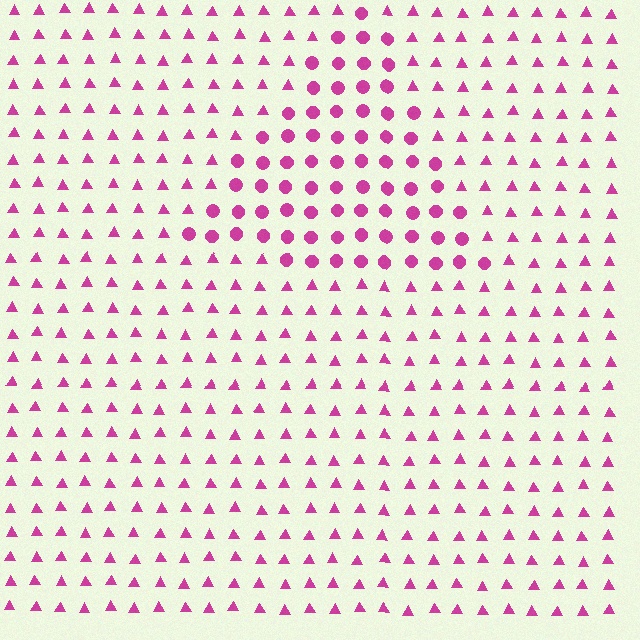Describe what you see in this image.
The image is filled with small magenta elements arranged in a uniform grid. A triangle-shaped region contains circles, while the surrounding area contains triangles. The boundary is defined purely by the change in element shape.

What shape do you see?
I see a triangle.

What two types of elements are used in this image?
The image uses circles inside the triangle region and triangles outside it.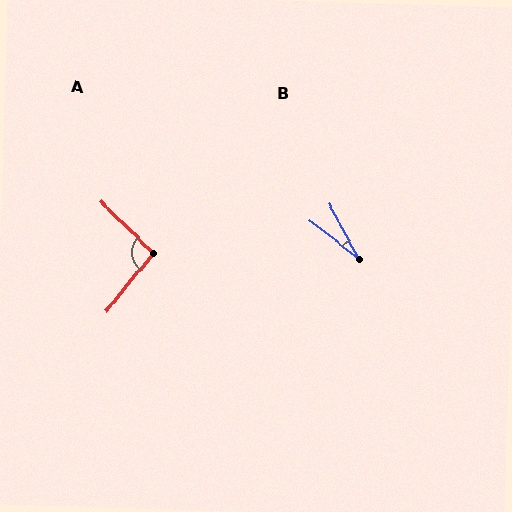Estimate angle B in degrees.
Approximately 23 degrees.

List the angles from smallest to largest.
B (23°), A (96°).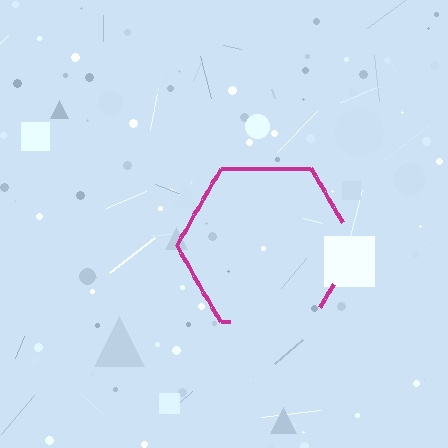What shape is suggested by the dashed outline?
The dashed outline suggests a hexagon.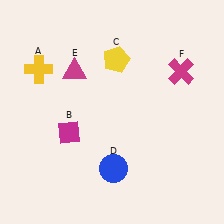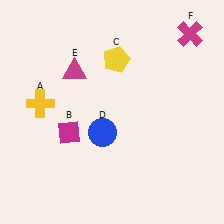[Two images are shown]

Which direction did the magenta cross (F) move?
The magenta cross (F) moved up.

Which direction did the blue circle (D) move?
The blue circle (D) moved up.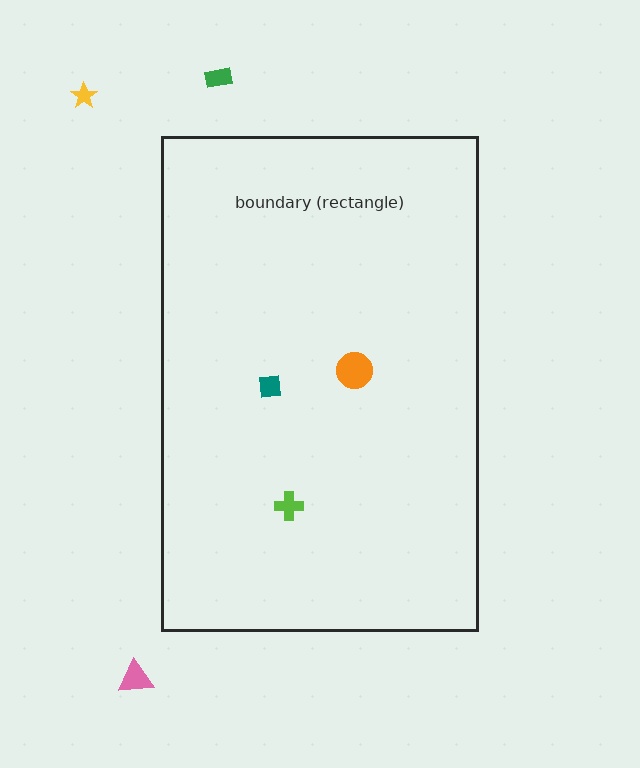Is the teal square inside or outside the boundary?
Inside.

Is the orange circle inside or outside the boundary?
Inside.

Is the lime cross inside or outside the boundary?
Inside.